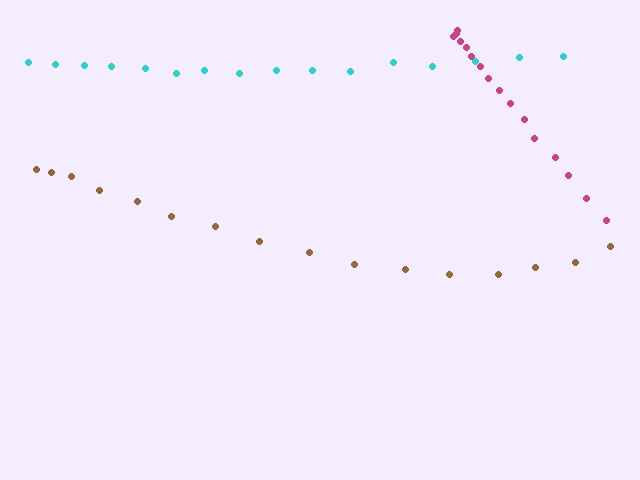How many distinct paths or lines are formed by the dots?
There are 3 distinct paths.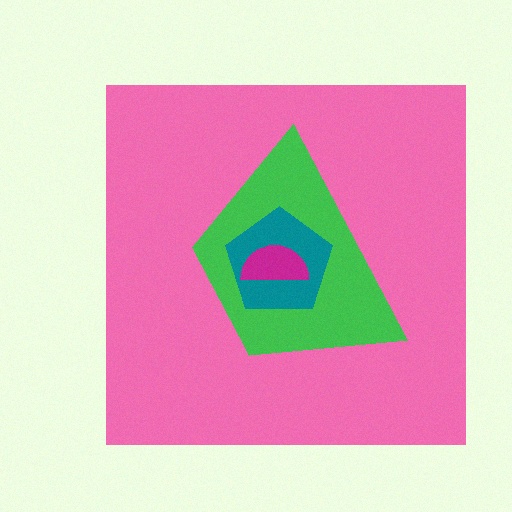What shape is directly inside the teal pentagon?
The magenta semicircle.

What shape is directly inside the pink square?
The green trapezoid.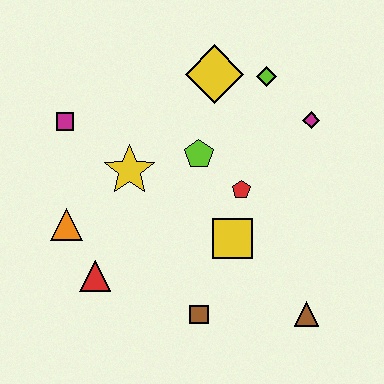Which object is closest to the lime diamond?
The yellow diamond is closest to the lime diamond.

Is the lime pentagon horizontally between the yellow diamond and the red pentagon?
No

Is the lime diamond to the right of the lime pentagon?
Yes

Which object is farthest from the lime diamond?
The red triangle is farthest from the lime diamond.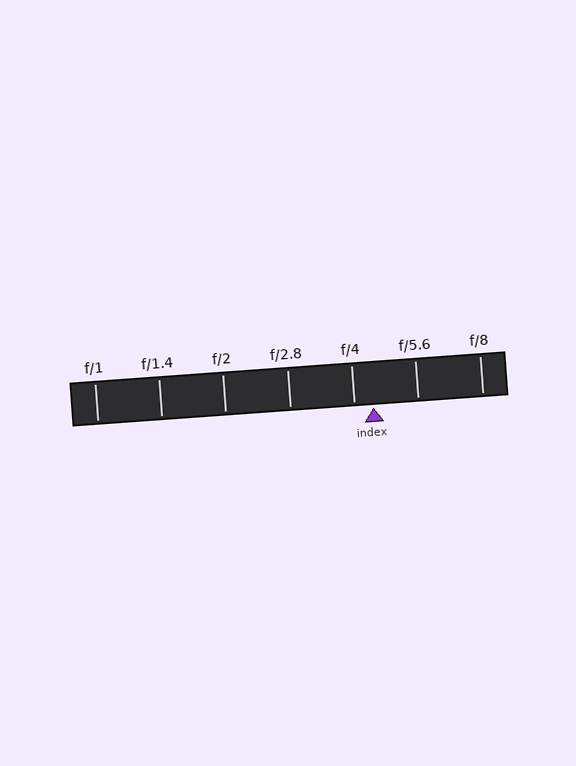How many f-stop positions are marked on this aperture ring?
There are 7 f-stop positions marked.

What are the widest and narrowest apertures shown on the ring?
The widest aperture shown is f/1 and the narrowest is f/8.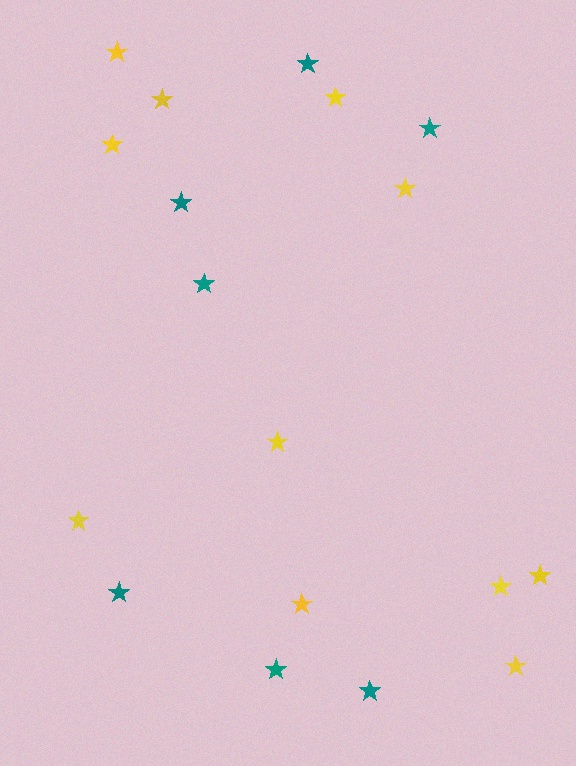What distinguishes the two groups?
There are 2 groups: one group of teal stars (7) and one group of yellow stars (11).